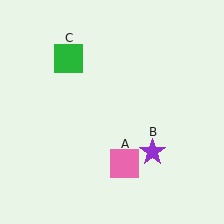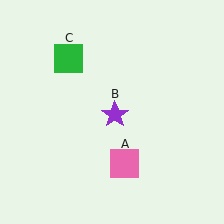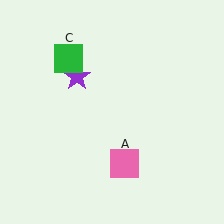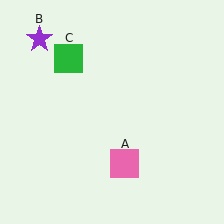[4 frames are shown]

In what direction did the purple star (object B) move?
The purple star (object B) moved up and to the left.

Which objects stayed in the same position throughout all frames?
Pink square (object A) and green square (object C) remained stationary.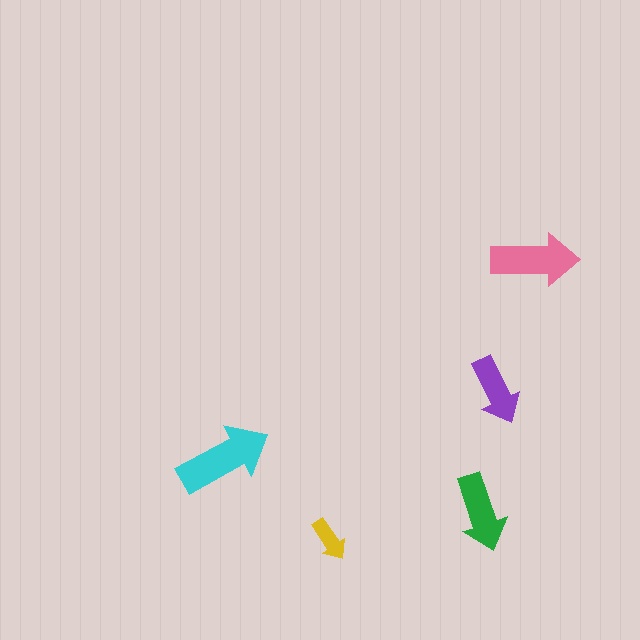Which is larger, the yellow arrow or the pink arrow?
The pink one.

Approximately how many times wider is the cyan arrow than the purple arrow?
About 1.5 times wider.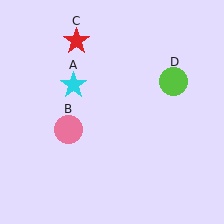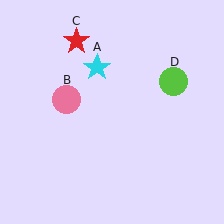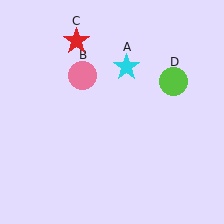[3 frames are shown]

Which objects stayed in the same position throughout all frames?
Red star (object C) and lime circle (object D) remained stationary.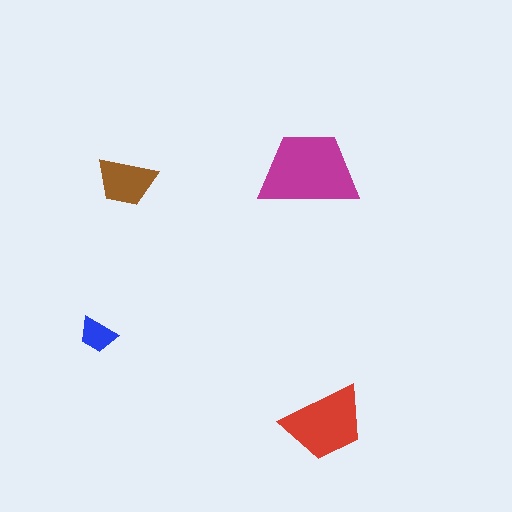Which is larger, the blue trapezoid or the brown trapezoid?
The brown one.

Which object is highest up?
The magenta trapezoid is topmost.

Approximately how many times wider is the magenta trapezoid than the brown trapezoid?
About 1.5 times wider.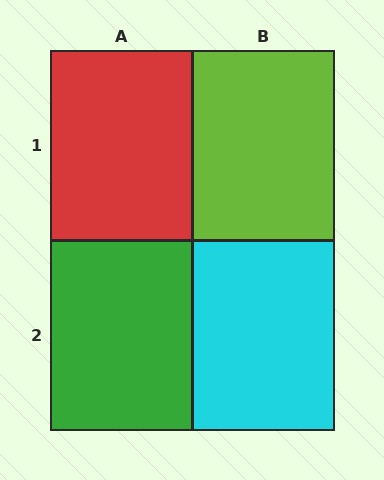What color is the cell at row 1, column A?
Red.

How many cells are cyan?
1 cell is cyan.